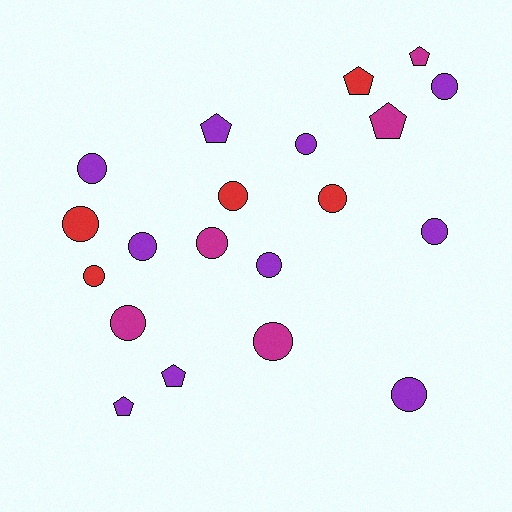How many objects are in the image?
There are 20 objects.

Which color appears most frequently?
Purple, with 10 objects.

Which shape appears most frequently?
Circle, with 14 objects.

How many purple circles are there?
There are 7 purple circles.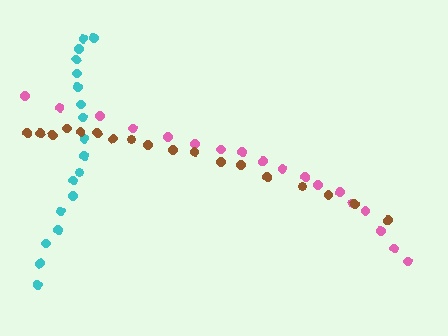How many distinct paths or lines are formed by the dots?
There are 3 distinct paths.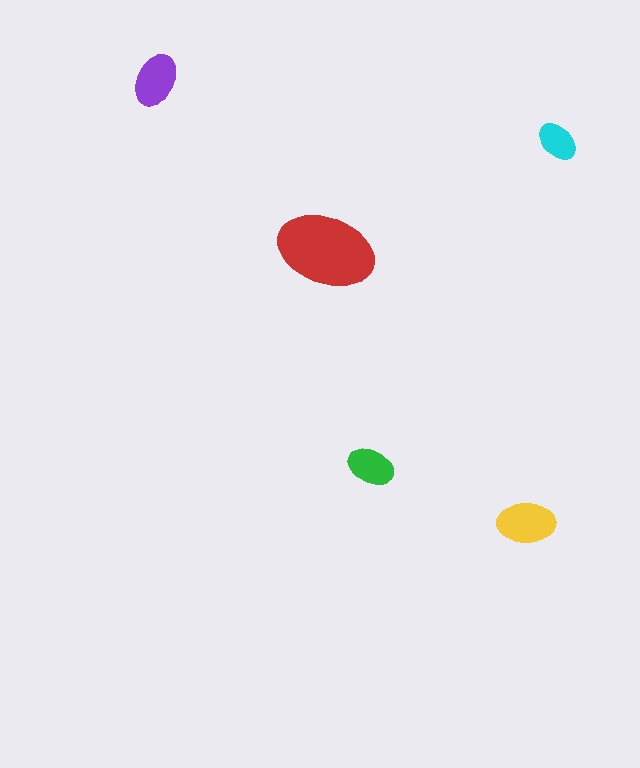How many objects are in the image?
There are 5 objects in the image.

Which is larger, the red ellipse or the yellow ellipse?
The red one.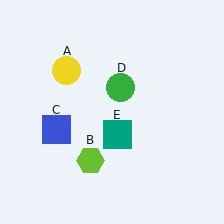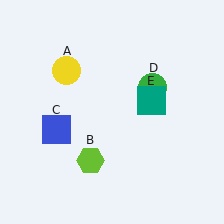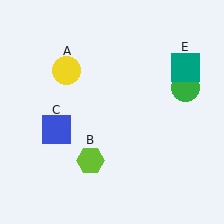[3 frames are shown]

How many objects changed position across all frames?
2 objects changed position: green circle (object D), teal square (object E).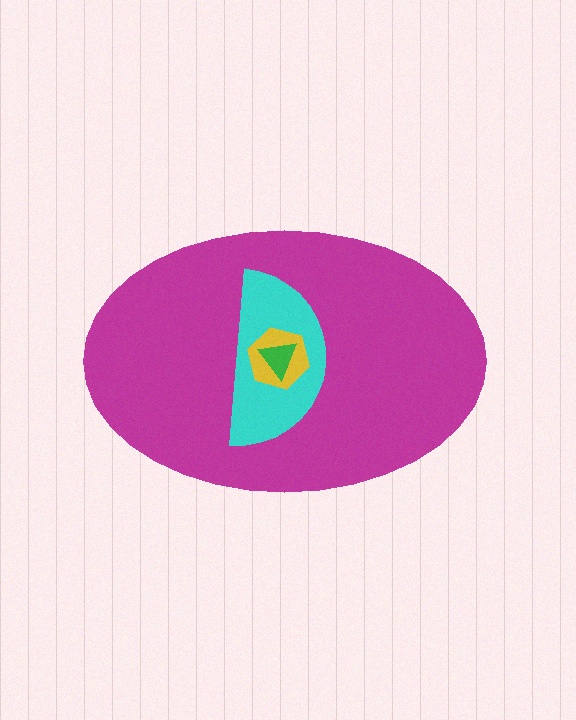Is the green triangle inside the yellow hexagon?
Yes.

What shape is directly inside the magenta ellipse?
The cyan semicircle.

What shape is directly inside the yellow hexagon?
The green triangle.